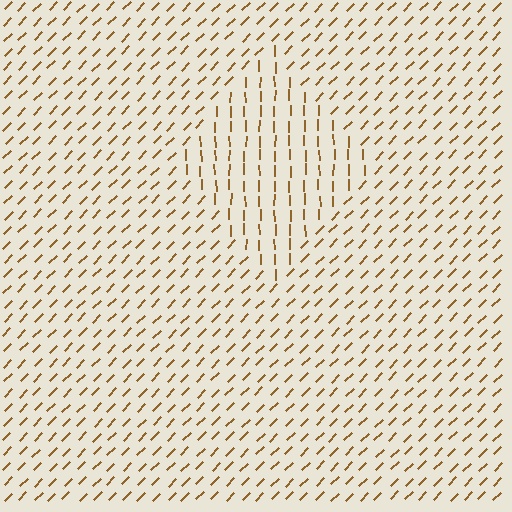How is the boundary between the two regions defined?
The boundary is defined purely by a change in line orientation (approximately 45 degrees difference). All lines are the same color and thickness.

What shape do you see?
I see a diamond.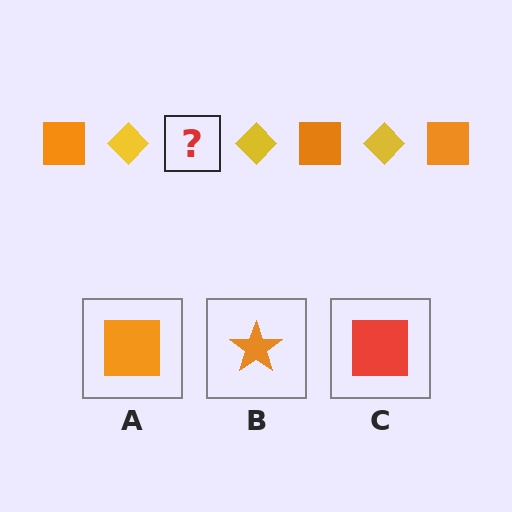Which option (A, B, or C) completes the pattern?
A.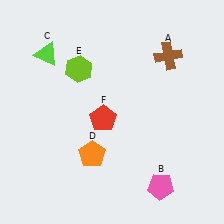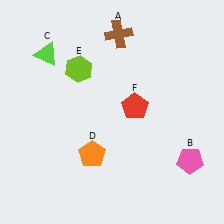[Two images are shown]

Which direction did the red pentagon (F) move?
The red pentagon (F) moved right.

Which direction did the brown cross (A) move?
The brown cross (A) moved left.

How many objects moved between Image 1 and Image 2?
3 objects moved between the two images.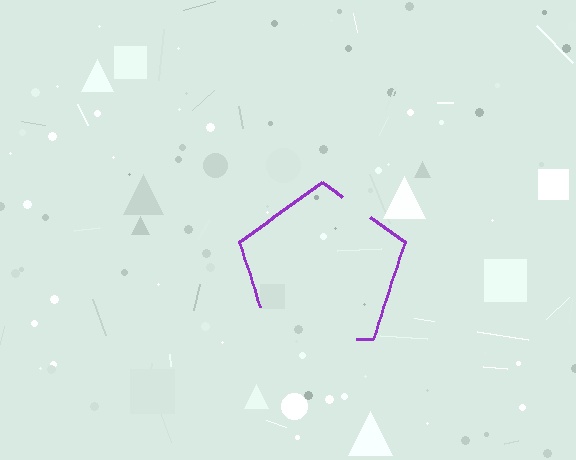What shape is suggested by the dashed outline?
The dashed outline suggests a pentagon.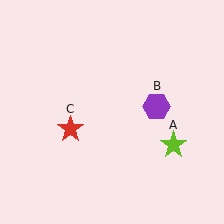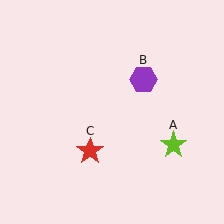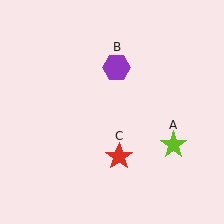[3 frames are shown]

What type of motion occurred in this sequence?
The purple hexagon (object B), red star (object C) rotated counterclockwise around the center of the scene.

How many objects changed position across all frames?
2 objects changed position: purple hexagon (object B), red star (object C).